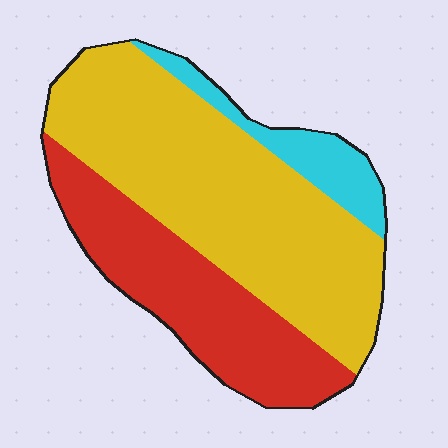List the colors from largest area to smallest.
From largest to smallest: yellow, red, cyan.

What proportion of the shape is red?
Red takes up about one third (1/3) of the shape.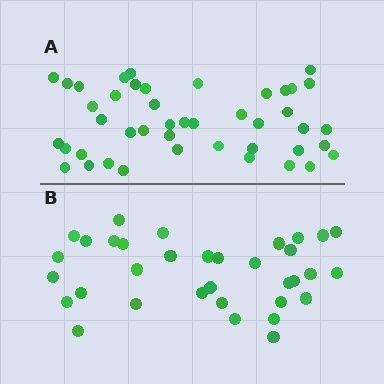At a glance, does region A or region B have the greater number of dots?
Region A (the top region) has more dots.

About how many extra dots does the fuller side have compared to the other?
Region A has roughly 10 or so more dots than region B.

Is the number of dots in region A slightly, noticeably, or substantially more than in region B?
Region A has noticeably more, but not dramatically so. The ratio is roughly 1.3 to 1.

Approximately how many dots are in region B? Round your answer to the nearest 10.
About 30 dots. (The exact count is 34, which rounds to 30.)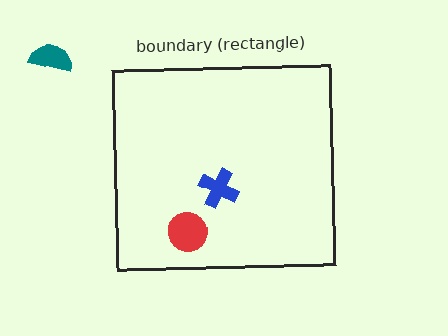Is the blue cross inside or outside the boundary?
Inside.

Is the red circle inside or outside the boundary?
Inside.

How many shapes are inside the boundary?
2 inside, 1 outside.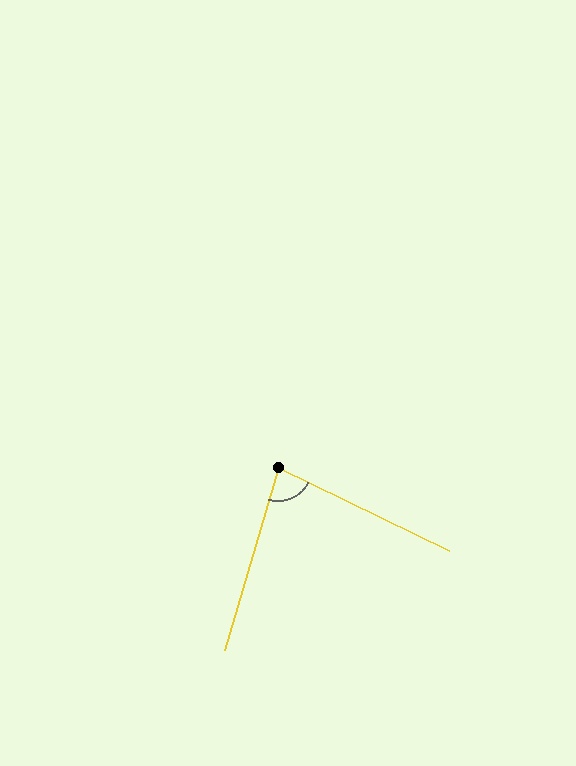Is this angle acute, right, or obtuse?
It is acute.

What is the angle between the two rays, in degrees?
Approximately 80 degrees.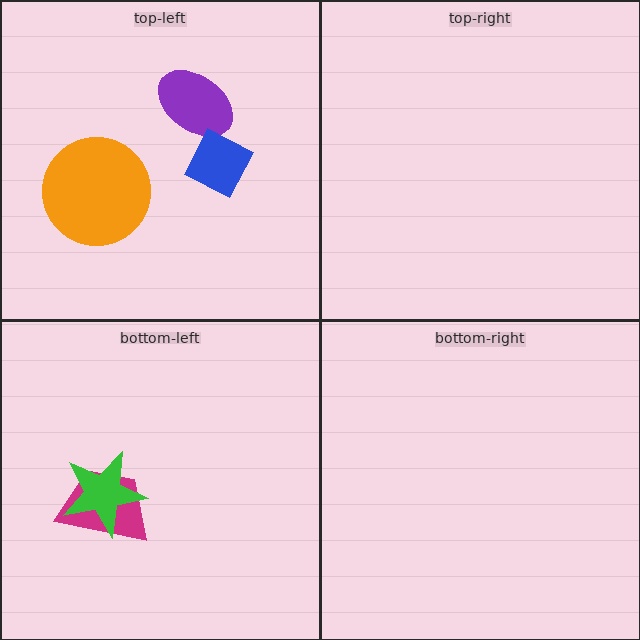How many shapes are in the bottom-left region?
2.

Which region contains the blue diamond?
The top-left region.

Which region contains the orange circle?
The top-left region.